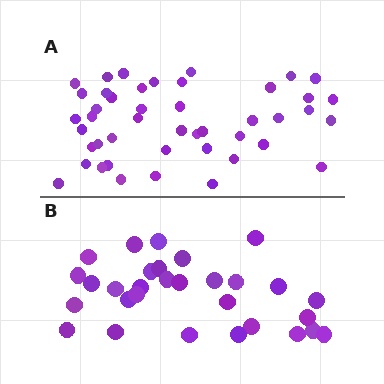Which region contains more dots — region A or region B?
Region A (the top region) has more dots.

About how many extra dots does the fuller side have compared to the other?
Region A has approximately 15 more dots than region B.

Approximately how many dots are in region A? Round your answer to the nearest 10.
About 40 dots. (The exact count is 45, which rounds to 40.)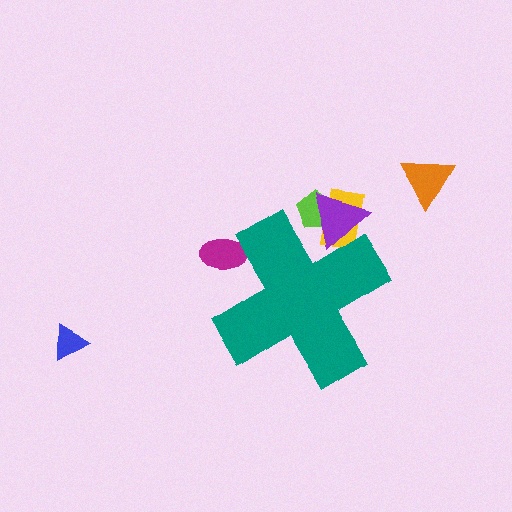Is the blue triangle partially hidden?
No, the blue triangle is fully visible.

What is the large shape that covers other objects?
A teal cross.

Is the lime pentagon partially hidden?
Yes, the lime pentagon is partially hidden behind the teal cross.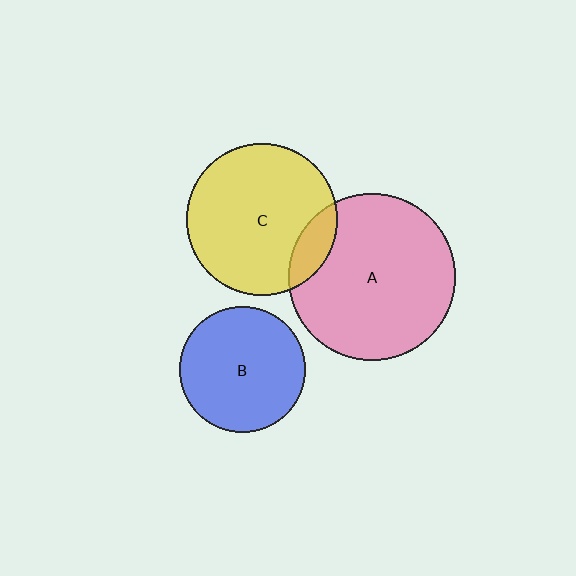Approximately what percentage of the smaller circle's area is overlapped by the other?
Approximately 15%.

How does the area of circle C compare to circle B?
Approximately 1.4 times.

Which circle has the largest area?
Circle A (pink).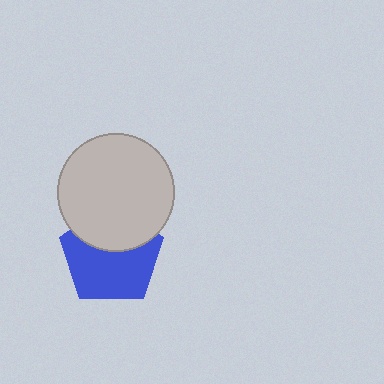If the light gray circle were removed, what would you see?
You would see the complete blue pentagon.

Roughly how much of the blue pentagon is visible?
About half of it is visible (roughly 63%).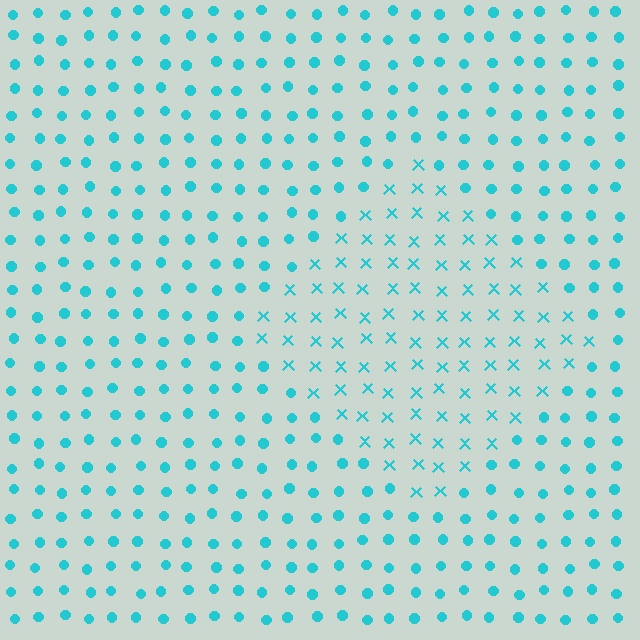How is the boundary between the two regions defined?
The boundary is defined by a change in element shape: X marks inside vs. circles outside. All elements share the same color and spacing.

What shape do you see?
I see a diamond.